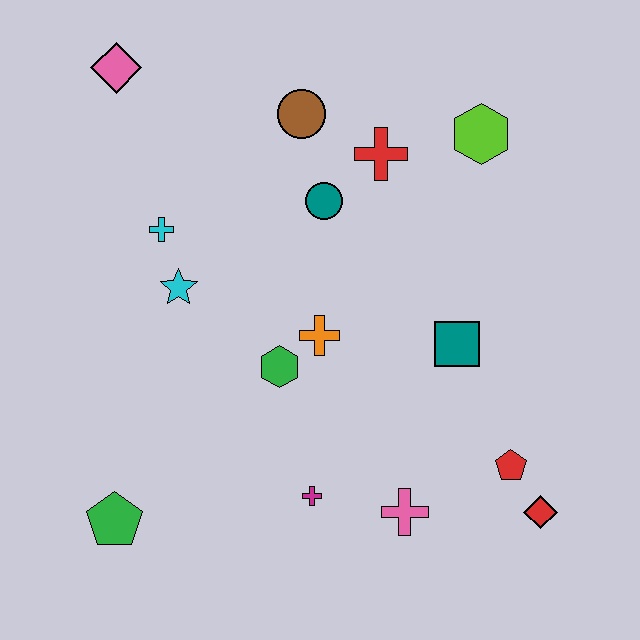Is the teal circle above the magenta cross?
Yes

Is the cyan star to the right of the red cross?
No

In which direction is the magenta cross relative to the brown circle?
The magenta cross is below the brown circle.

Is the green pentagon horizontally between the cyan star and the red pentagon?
No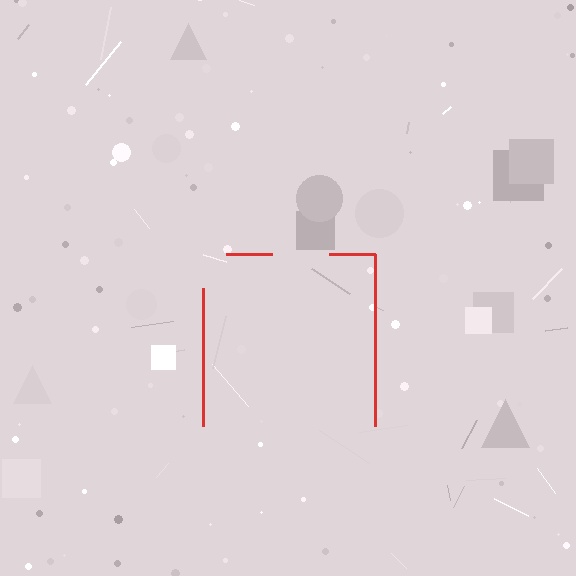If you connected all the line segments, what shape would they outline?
They would outline a square.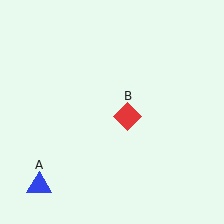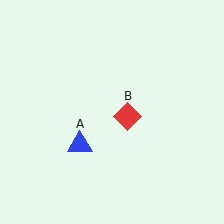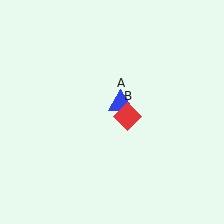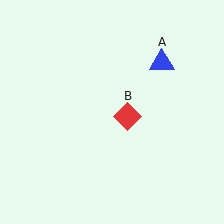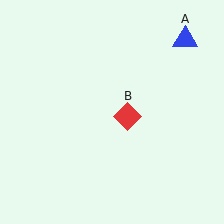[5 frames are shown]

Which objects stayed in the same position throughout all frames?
Red diamond (object B) remained stationary.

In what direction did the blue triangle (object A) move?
The blue triangle (object A) moved up and to the right.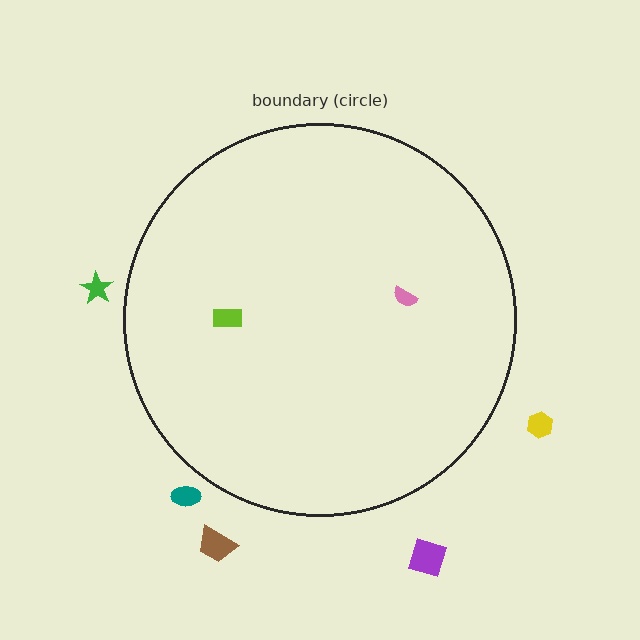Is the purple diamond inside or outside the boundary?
Outside.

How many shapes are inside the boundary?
2 inside, 5 outside.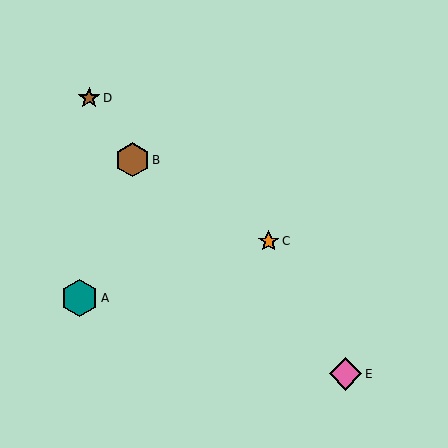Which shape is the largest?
The teal hexagon (labeled A) is the largest.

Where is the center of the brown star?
The center of the brown star is at (89, 98).